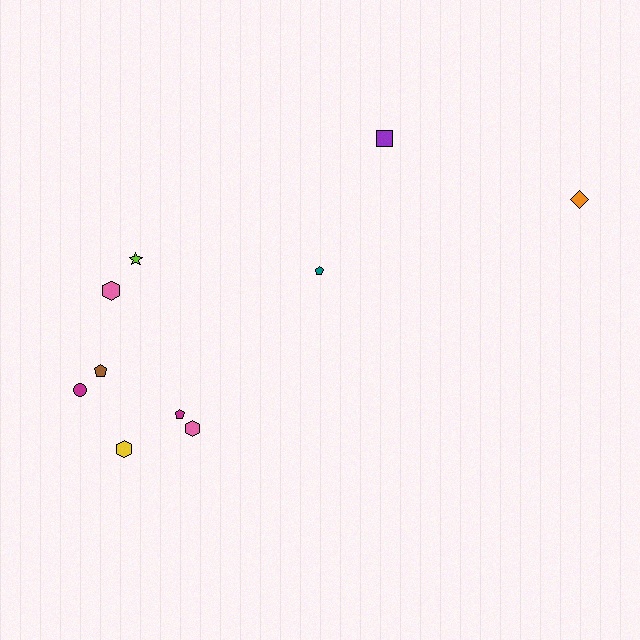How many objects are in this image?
There are 10 objects.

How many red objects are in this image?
There are no red objects.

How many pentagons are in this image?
There are 3 pentagons.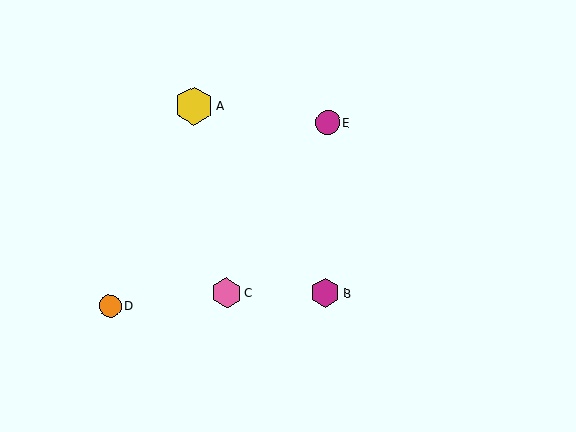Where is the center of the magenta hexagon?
The center of the magenta hexagon is at (325, 293).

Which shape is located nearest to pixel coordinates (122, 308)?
The orange circle (labeled D) at (110, 306) is nearest to that location.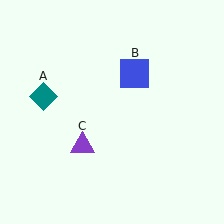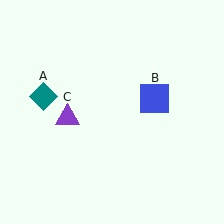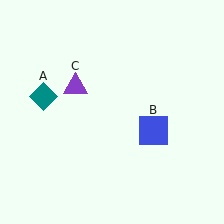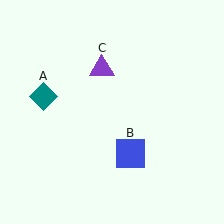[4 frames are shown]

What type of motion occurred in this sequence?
The blue square (object B), purple triangle (object C) rotated clockwise around the center of the scene.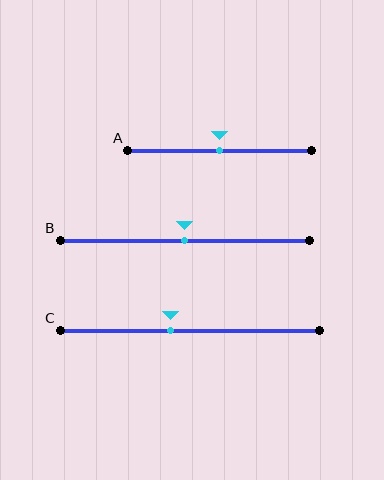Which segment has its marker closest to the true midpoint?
Segment A has its marker closest to the true midpoint.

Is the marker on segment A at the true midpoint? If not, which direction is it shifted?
Yes, the marker on segment A is at the true midpoint.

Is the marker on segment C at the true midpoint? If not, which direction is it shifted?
No, the marker on segment C is shifted to the left by about 7% of the segment length.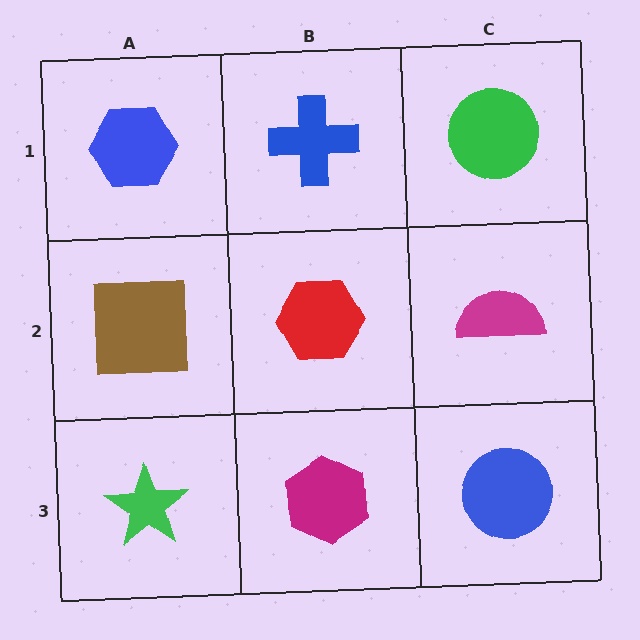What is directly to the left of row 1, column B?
A blue hexagon.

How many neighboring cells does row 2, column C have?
3.